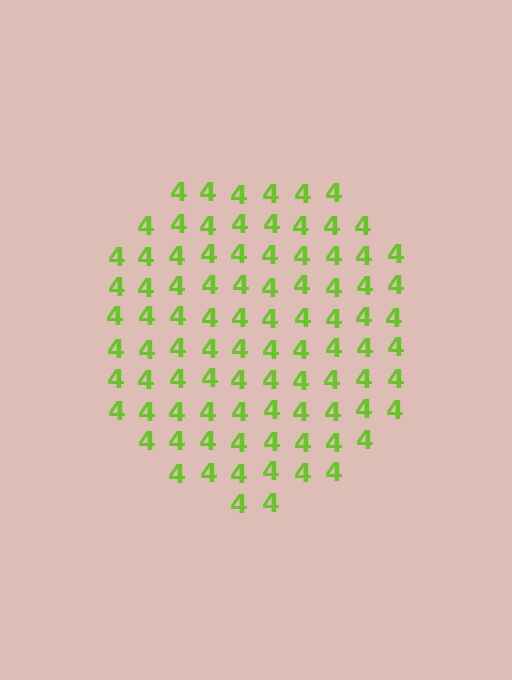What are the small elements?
The small elements are digit 4's.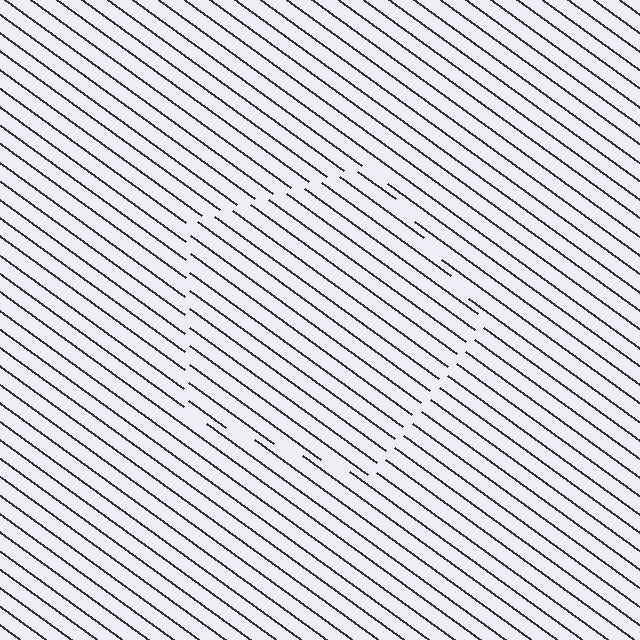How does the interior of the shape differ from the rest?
The interior of the shape contains the same grating, shifted by half a period — the contour is defined by the phase discontinuity where line-ends from the inner and outer gratings abut.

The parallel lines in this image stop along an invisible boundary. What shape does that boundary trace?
An illusory pentagon. The interior of the shape contains the same grating, shifted by half a period — the contour is defined by the phase discontinuity where line-ends from the inner and outer gratings abut.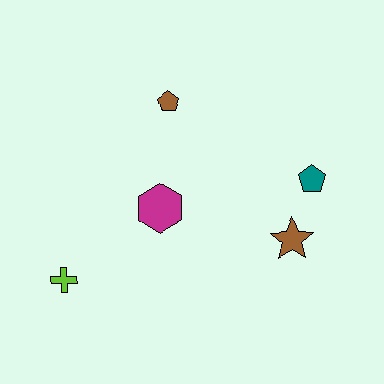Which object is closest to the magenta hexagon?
The brown pentagon is closest to the magenta hexagon.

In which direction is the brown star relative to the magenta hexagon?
The brown star is to the right of the magenta hexagon.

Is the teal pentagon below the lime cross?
No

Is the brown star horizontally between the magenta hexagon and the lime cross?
No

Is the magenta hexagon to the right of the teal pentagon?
No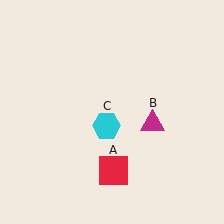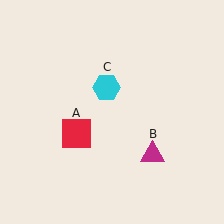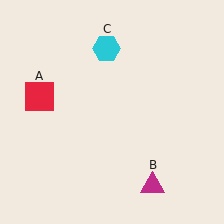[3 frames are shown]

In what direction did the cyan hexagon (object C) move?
The cyan hexagon (object C) moved up.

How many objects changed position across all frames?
3 objects changed position: red square (object A), magenta triangle (object B), cyan hexagon (object C).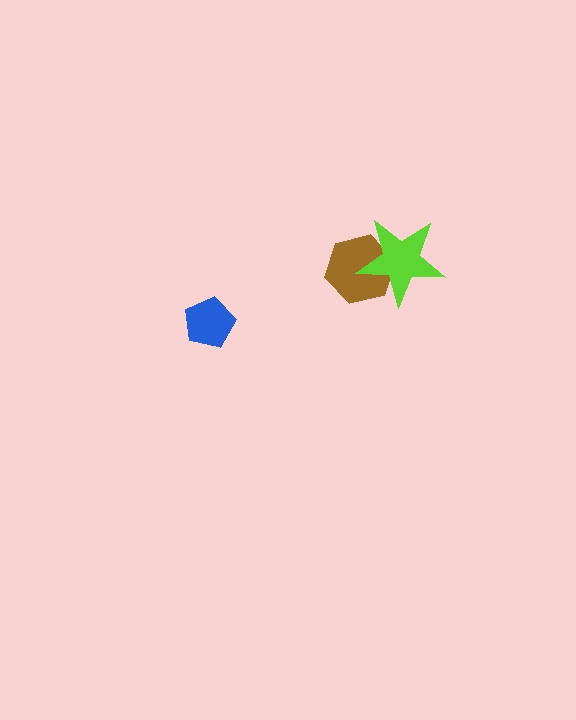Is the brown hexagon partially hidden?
Yes, it is partially covered by another shape.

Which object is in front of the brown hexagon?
The lime star is in front of the brown hexagon.